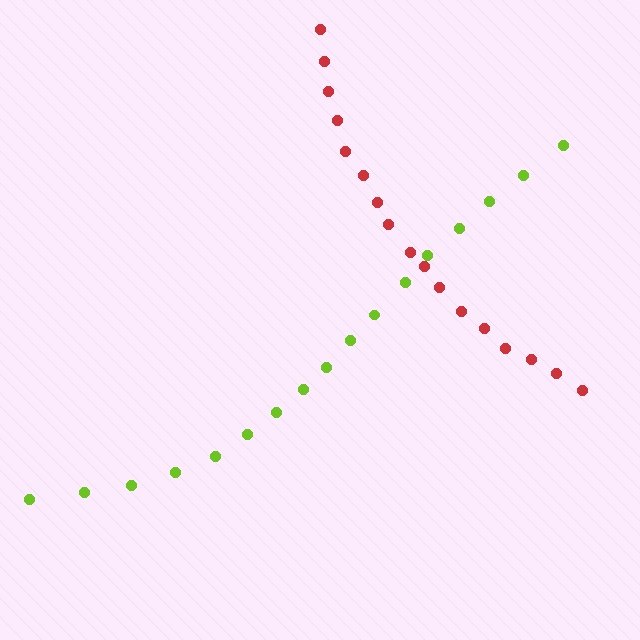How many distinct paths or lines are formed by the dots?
There are 2 distinct paths.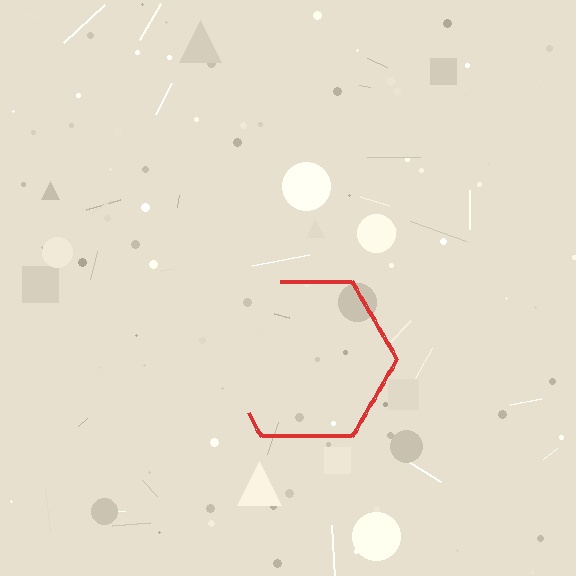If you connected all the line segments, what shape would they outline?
They would outline a hexagon.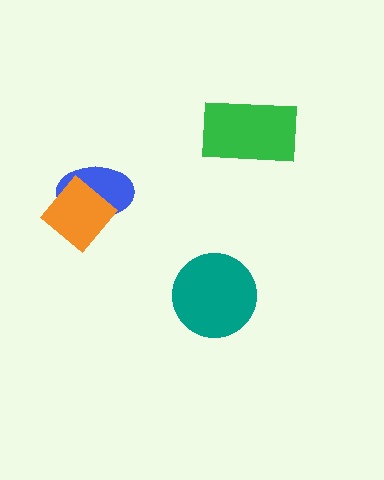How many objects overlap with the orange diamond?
1 object overlaps with the orange diamond.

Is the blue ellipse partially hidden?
Yes, it is partially covered by another shape.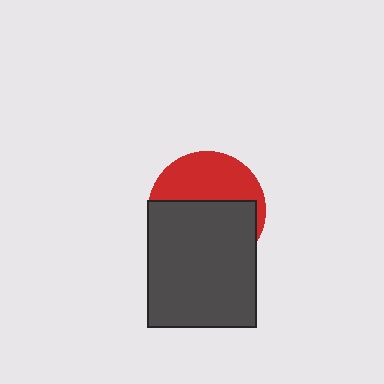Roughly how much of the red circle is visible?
A small part of it is visible (roughly 41%).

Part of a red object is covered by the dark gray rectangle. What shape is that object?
It is a circle.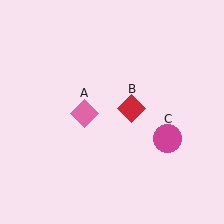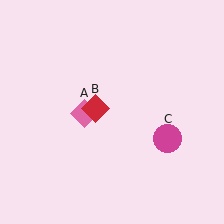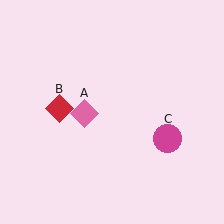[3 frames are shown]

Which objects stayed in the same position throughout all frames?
Pink diamond (object A) and magenta circle (object C) remained stationary.